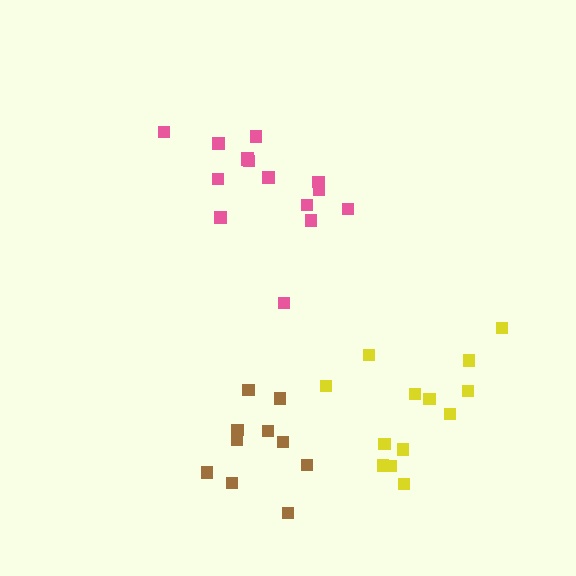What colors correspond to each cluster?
The clusters are colored: brown, pink, yellow.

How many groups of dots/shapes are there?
There are 3 groups.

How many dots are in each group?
Group 1: 10 dots, Group 2: 15 dots, Group 3: 13 dots (38 total).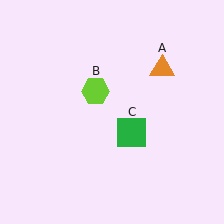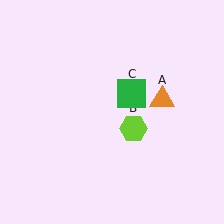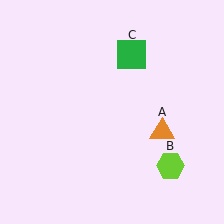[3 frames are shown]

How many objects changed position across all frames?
3 objects changed position: orange triangle (object A), lime hexagon (object B), green square (object C).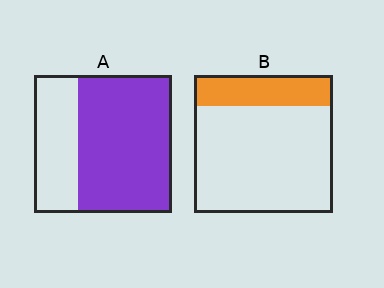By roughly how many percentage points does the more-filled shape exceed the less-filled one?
By roughly 45 percentage points (A over B).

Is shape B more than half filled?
No.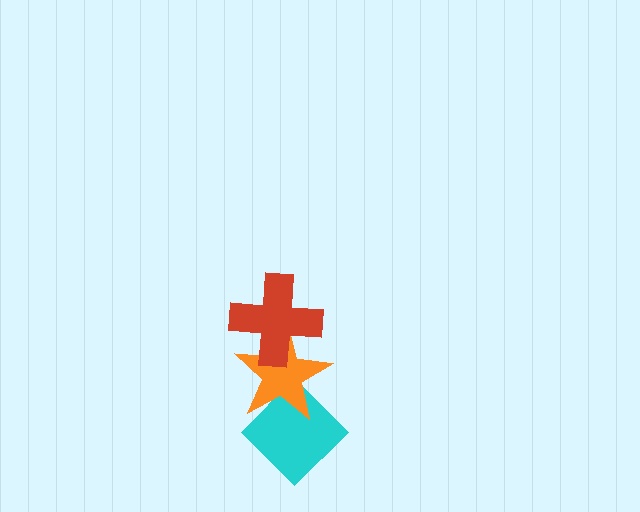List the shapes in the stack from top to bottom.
From top to bottom: the red cross, the orange star, the cyan diamond.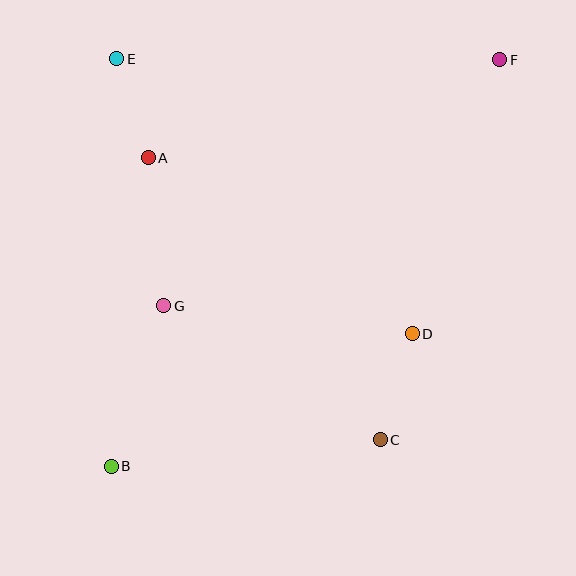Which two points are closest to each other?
Points A and E are closest to each other.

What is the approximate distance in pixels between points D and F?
The distance between D and F is approximately 288 pixels.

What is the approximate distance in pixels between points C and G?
The distance between C and G is approximately 255 pixels.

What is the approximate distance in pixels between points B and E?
The distance between B and E is approximately 407 pixels.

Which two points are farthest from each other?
Points B and F are farthest from each other.